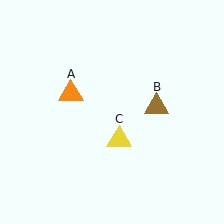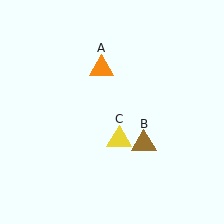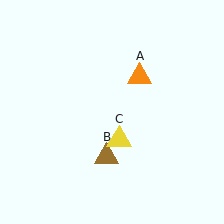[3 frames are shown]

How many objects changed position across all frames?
2 objects changed position: orange triangle (object A), brown triangle (object B).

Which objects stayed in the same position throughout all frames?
Yellow triangle (object C) remained stationary.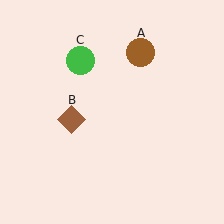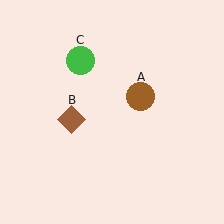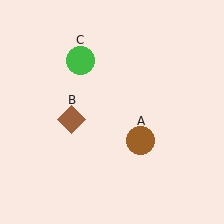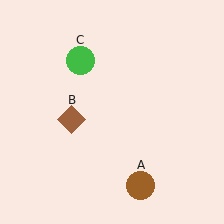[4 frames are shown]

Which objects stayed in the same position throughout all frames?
Brown diamond (object B) and green circle (object C) remained stationary.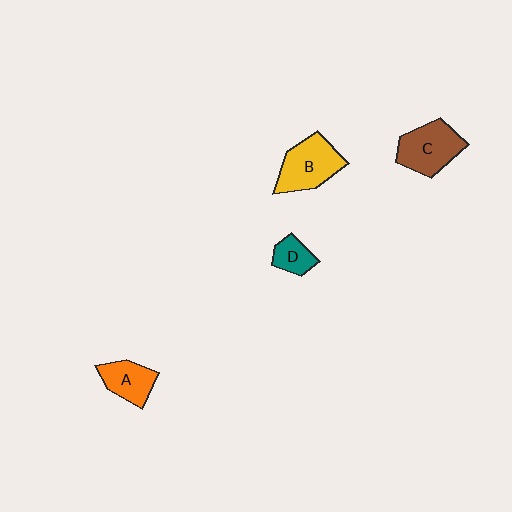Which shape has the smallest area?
Shape D (teal).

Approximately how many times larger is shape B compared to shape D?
Approximately 2.2 times.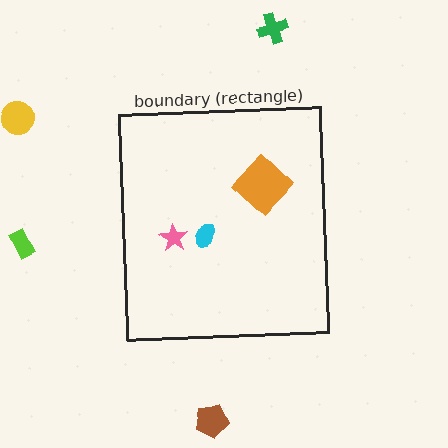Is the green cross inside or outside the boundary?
Outside.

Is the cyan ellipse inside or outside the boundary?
Inside.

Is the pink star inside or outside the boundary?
Inside.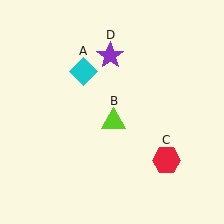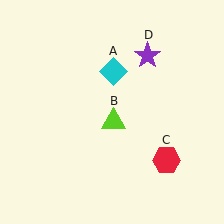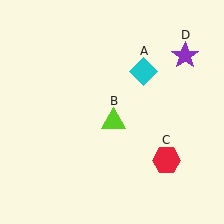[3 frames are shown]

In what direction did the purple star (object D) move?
The purple star (object D) moved right.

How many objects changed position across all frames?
2 objects changed position: cyan diamond (object A), purple star (object D).